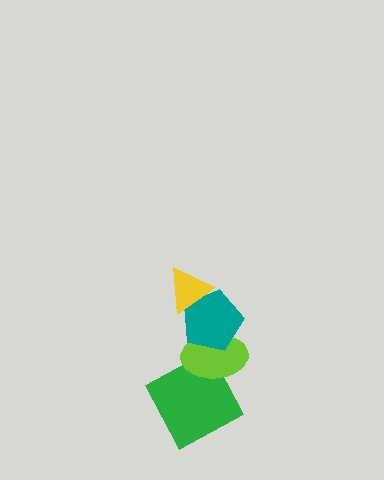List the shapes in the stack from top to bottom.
From top to bottom: the yellow triangle, the teal pentagon, the lime ellipse, the green square.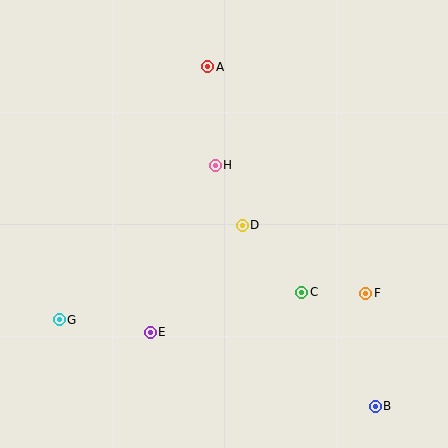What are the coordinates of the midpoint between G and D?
The midpoint between G and D is at (151, 272).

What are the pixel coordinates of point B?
Point B is at (375, 406).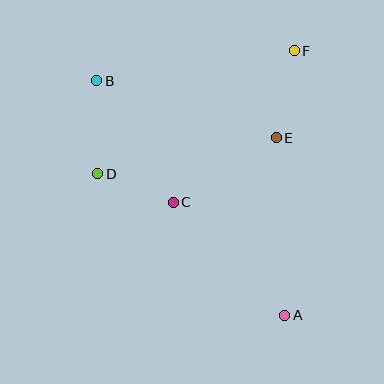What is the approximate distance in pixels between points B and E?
The distance between B and E is approximately 188 pixels.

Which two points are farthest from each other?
Points A and B are farthest from each other.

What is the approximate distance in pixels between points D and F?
The distance between D and F is approximately 232 pixels.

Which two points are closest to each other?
Points C and D are closest to each other.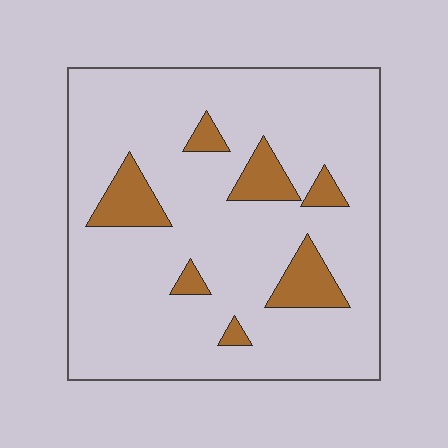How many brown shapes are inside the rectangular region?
7.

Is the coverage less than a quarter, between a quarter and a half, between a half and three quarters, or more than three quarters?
Less than a quarter.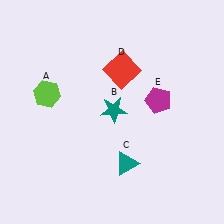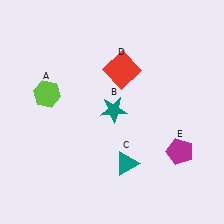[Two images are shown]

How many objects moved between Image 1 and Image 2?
1 object moved between the two images.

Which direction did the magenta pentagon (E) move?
The magenta pentagon (E) moved down.